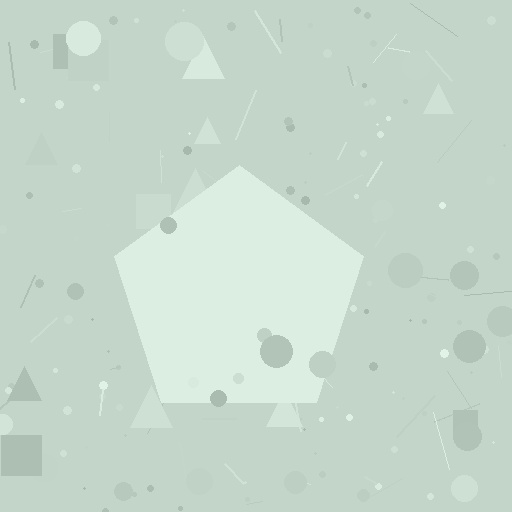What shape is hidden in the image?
A pentagon is hidden in the image.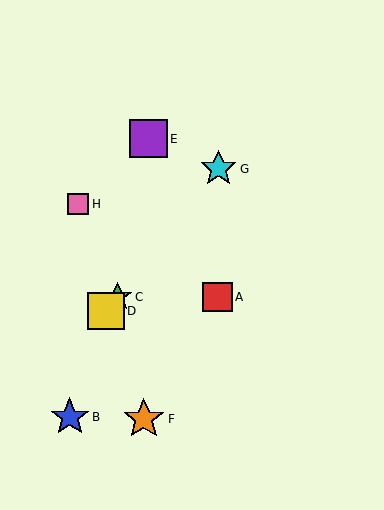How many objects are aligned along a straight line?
3 objects (C, D, G) are aligned along a straight line.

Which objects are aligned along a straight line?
Objects C, D, G are aligned along a straight line.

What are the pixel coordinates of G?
Object G is at (219, 169).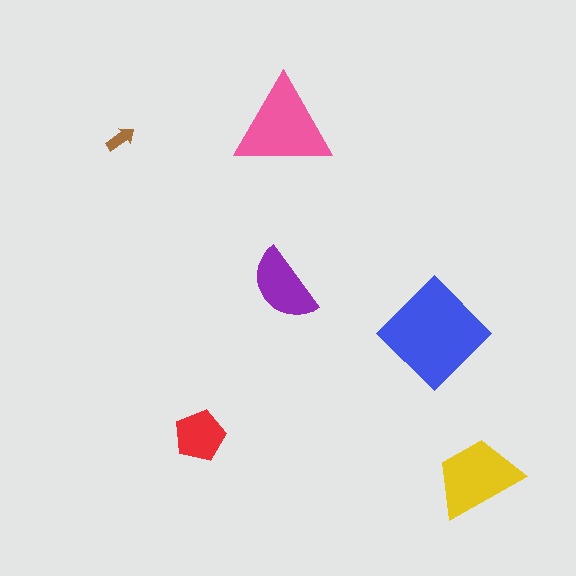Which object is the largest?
The blue diamond.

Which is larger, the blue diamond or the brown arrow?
The blue diamond.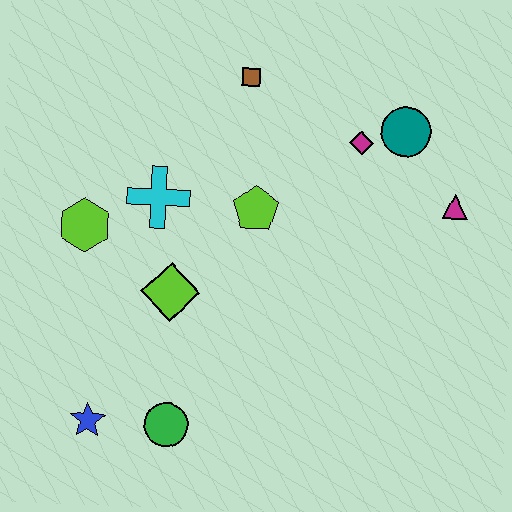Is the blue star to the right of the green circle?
No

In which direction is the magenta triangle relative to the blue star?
The magenta triangle is to the right of the blue star.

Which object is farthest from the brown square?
The blue star is farthest from the brown square.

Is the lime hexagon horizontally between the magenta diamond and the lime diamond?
No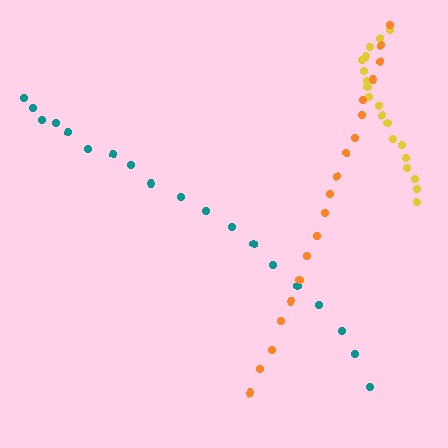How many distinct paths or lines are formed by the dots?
There are 3 distinct paths.